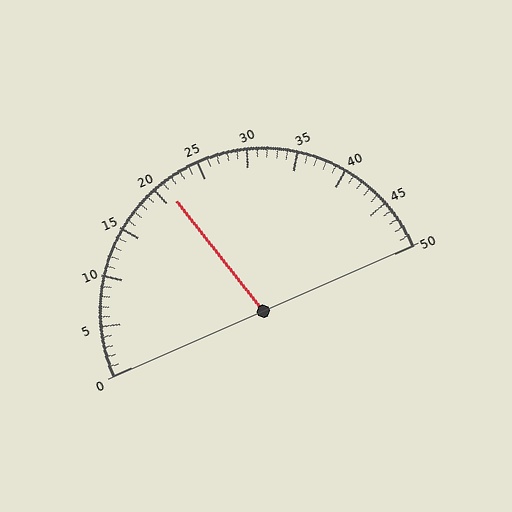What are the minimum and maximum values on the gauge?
The gauge ranges from 0 to 50.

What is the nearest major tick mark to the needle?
The nearest major tick mark is 20.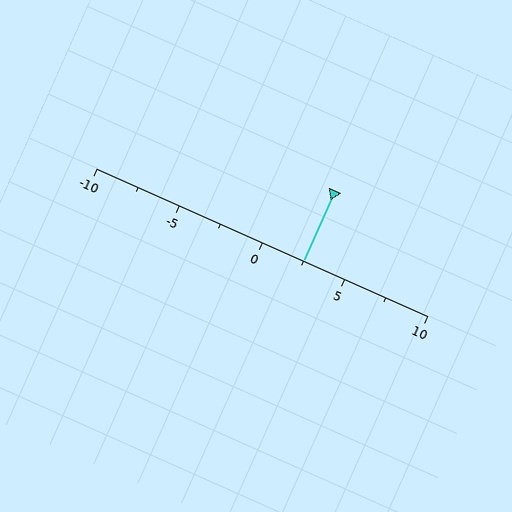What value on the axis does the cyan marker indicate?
The marker indicates approximately 2.5.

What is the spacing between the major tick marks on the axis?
The major ticks are spaced 5 apart.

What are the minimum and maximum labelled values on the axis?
The axis runs from -10 to 10.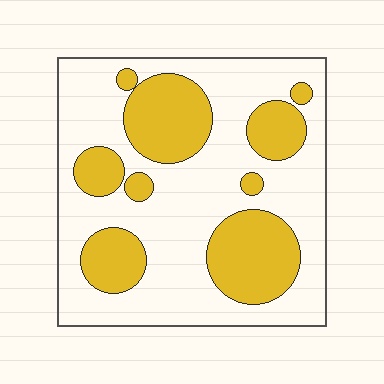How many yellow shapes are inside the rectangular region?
9.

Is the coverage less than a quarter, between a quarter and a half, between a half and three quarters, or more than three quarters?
Between a quarter and a half.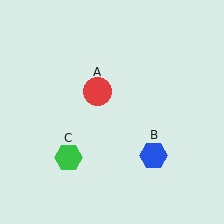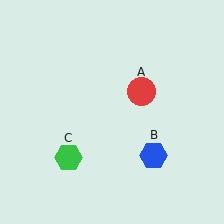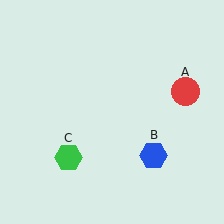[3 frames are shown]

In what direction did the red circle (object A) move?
The red circle (object A) moved right.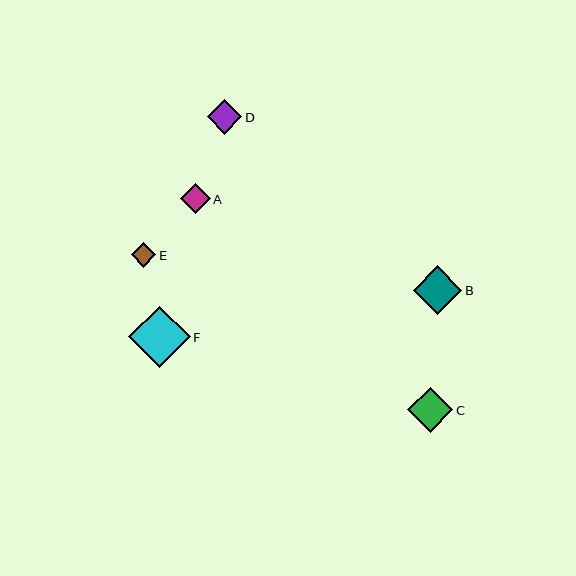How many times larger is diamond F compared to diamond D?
Diamond F is approximately 1.8 times the size of diamond D.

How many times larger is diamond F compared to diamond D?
Diamond F is approximately 1.8 times the size of diamond D.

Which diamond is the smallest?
Diamond E is the smallest with a size of approximately 24 pixels.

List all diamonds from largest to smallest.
From largest to smallest: F, B, C, D, A, E.